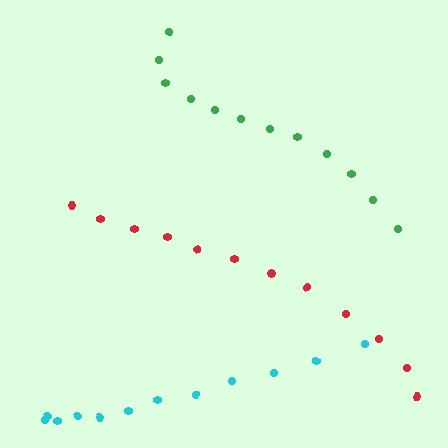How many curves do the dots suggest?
There are 3 distinct paths.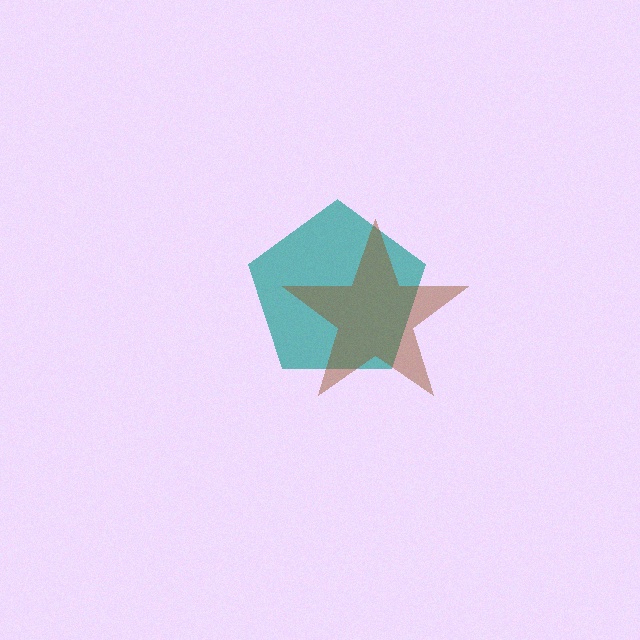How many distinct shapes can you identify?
There are 2 distinct shapes: a teal pentagon, a brown star.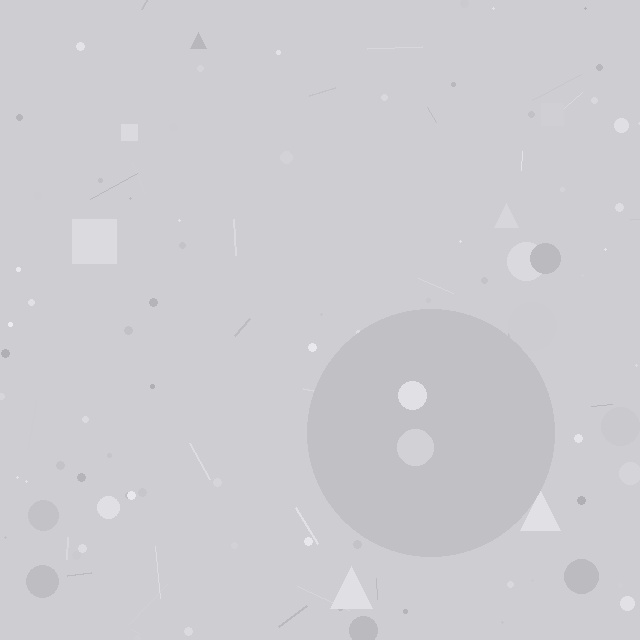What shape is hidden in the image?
A circle is hidden in the image.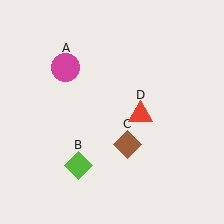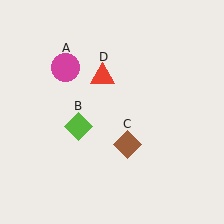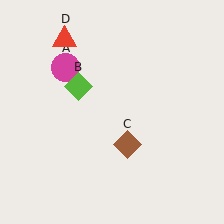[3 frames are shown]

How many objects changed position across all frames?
2 objects changed position: lime diamond (object B), red triangle (object D).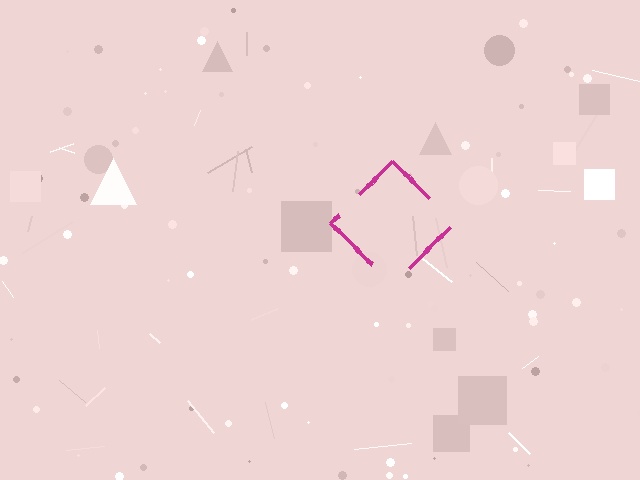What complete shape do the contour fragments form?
The contour fragments form a diamond.